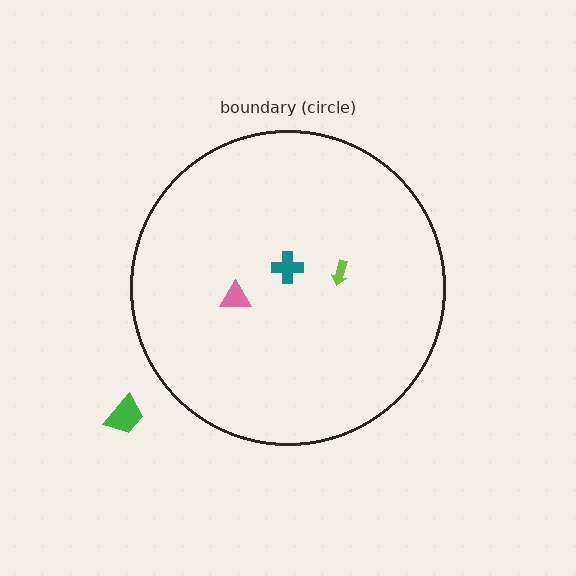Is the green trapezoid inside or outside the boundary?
Outside.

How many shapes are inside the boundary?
3 inside, 1 outside.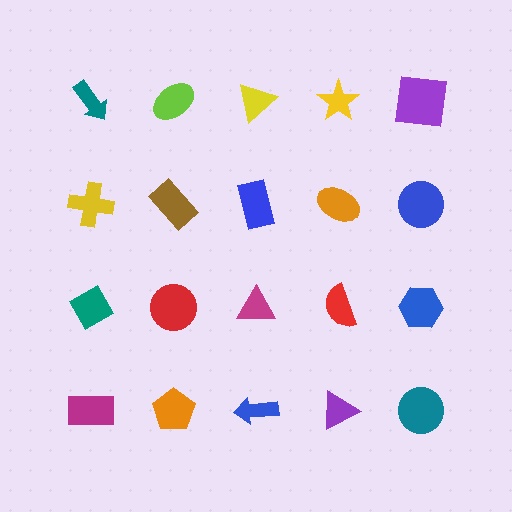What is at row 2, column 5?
A blue circle.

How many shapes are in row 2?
5 shapes.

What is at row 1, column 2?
A lime ellipse.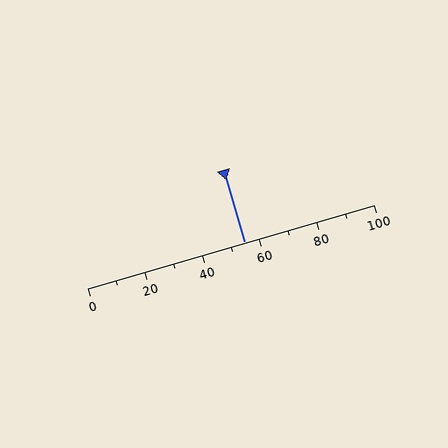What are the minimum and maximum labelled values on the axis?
The axis runs from 0 to 100.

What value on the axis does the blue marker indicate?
The marker indicates approximately 55.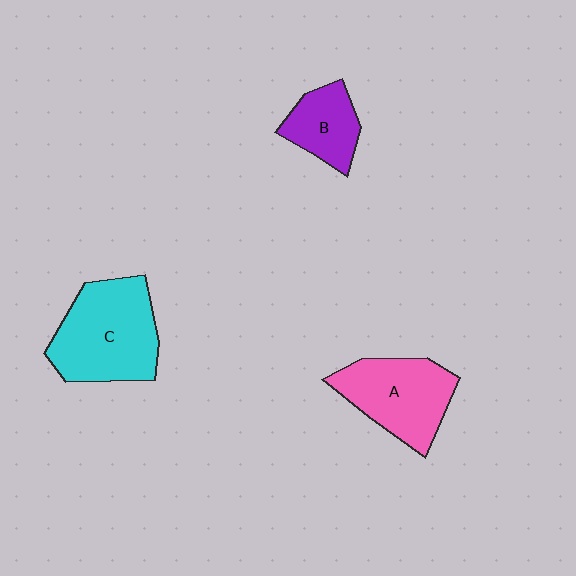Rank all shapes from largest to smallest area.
From largest to smallest: C (cyan), A (pink), B (purple).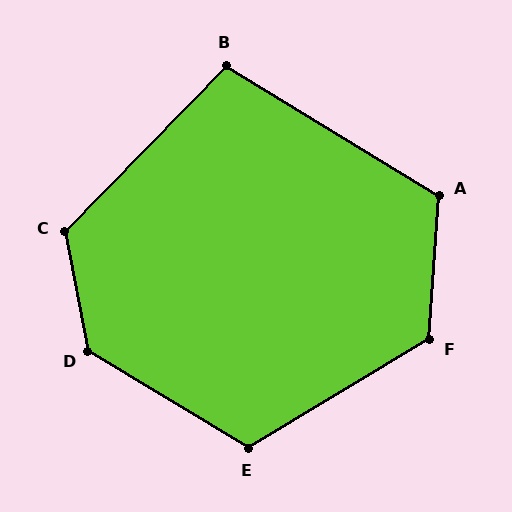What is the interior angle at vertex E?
Approximately 118 degrees (obtuse).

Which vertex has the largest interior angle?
D, at approximately 133 degrees.